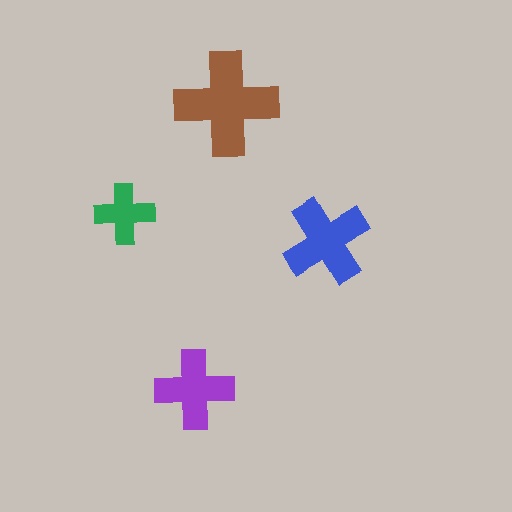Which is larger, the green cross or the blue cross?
The blue one.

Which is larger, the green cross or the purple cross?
The purple one.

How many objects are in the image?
There are 4 objects in the image.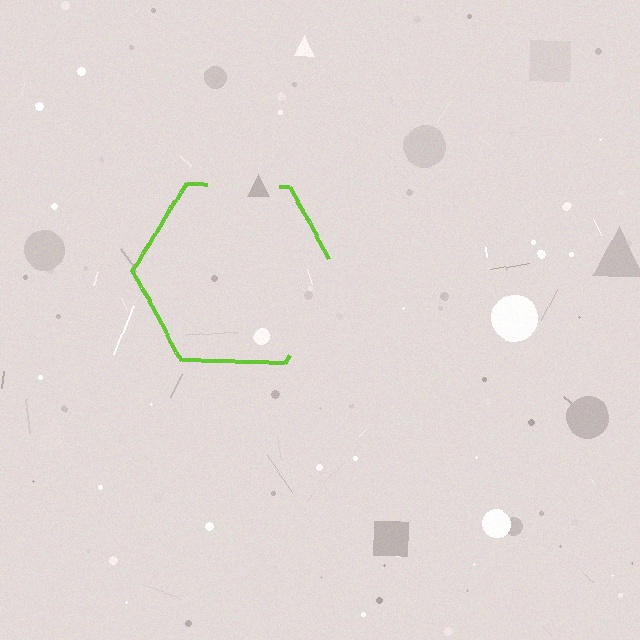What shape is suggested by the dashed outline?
The dashed outline suggests a hexagon.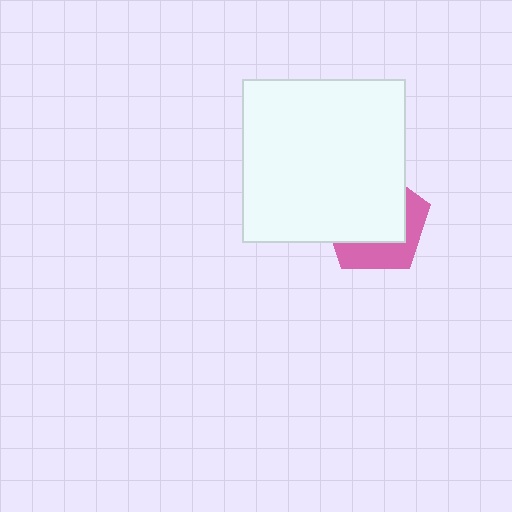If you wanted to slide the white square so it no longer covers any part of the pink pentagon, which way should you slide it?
Slide it toward the upper-left — that is the most direct way to separate the two shapes.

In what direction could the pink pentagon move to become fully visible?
The pink pentagon could move toward the lower-right. That would shift it out from behind the white square entirely.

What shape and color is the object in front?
The object in front is a white square.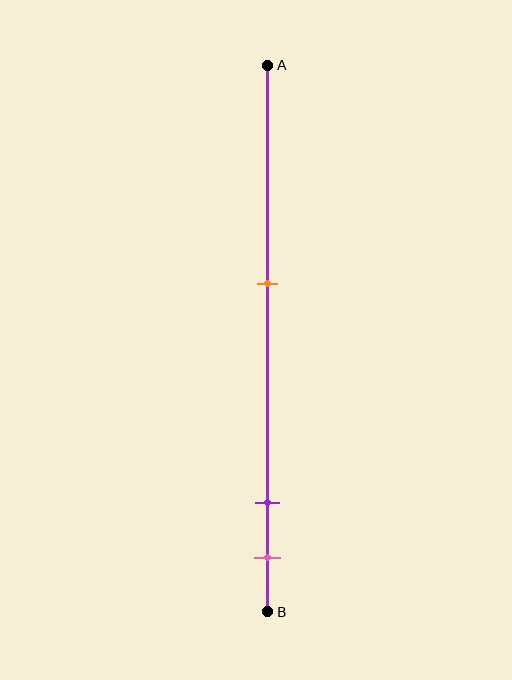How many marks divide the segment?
There are 3 marks dividing the segment.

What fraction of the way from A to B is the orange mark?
The orange mark is approximately 40% (0.4) of the way from A to B.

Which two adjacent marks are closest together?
The purple and pink marks are the closest adjacent pair.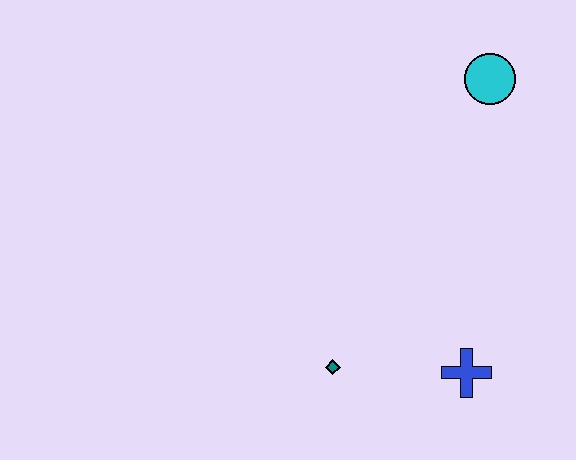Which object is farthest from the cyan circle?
The teal diamond is farthest from the cyan circle.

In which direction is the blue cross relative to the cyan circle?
The blue cross is below the cyan circle.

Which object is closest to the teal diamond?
The blue cross is closest to the teal diamond.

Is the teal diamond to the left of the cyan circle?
Yes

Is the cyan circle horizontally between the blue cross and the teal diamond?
No